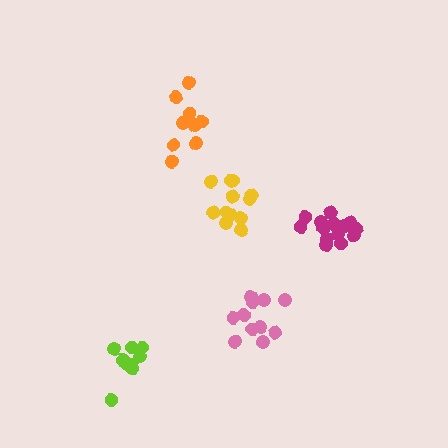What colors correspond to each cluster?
The clusters are colored: magenta, pink, orange, yellow, lime.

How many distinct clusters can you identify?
There are 5 distinct clusters.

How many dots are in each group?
Group 1: 14 dots, Group 2: 11 dots, Group 3: 9 dots, Group 4: 12 dots, Group 5: 11 dots (57 total).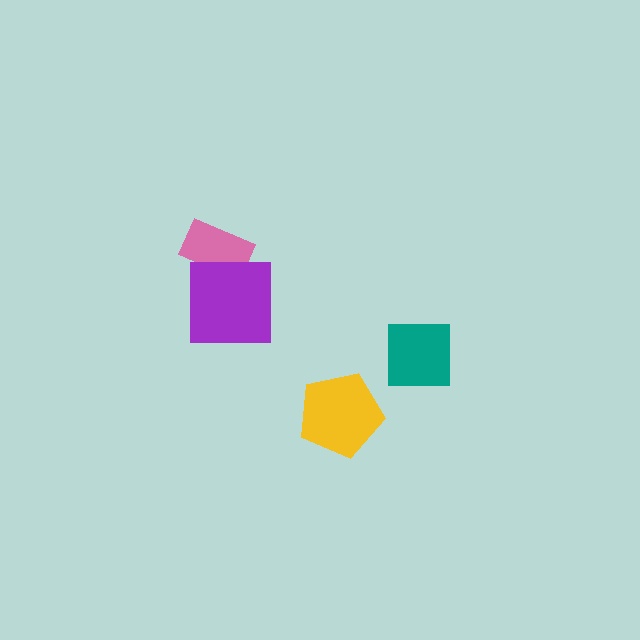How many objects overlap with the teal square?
0 objects overlap with the teal square.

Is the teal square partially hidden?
No, no other shape covers it.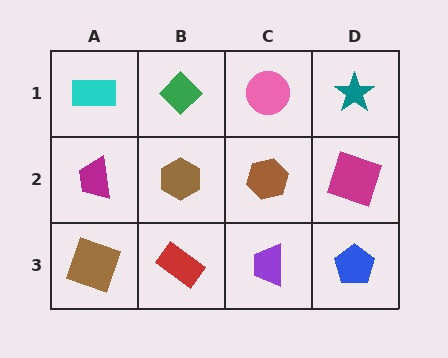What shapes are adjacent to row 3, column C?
A brown hexagon (row 2, column C), a red rectangle (row 3, column B), a blue pentagon (row 3, column D).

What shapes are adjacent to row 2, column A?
A cyan rectangle (row 1, column A), a brown square (row 3, column A), a brown hexagon (row 2, column B).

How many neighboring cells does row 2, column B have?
4.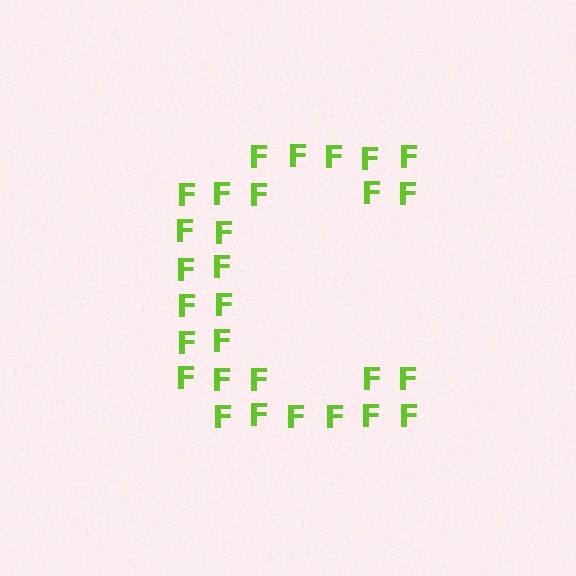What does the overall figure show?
The overall figure shows the letter C.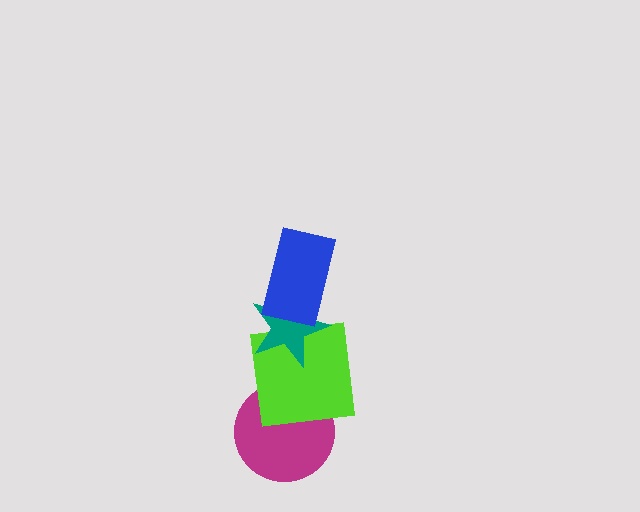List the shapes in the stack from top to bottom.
From top to bottom: the blue rectangle, the teal star, the lime square, the magenta circle.